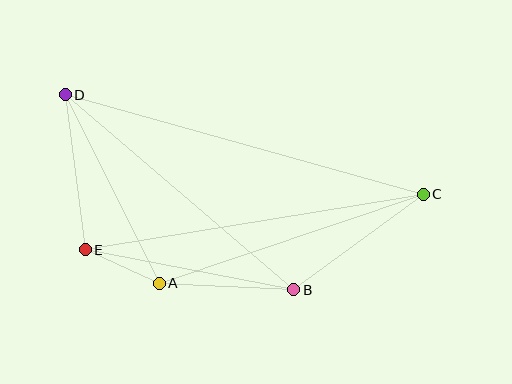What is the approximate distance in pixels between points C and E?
The distance between C and E is approximately 343 pixels.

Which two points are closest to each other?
Points A and E are closest to each other.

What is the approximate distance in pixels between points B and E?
The distance between B and E is approximately 212 pixels.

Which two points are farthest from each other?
Points C and D are farthest from each other.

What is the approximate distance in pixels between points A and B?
The distance between A and B is approximately 135 pixels.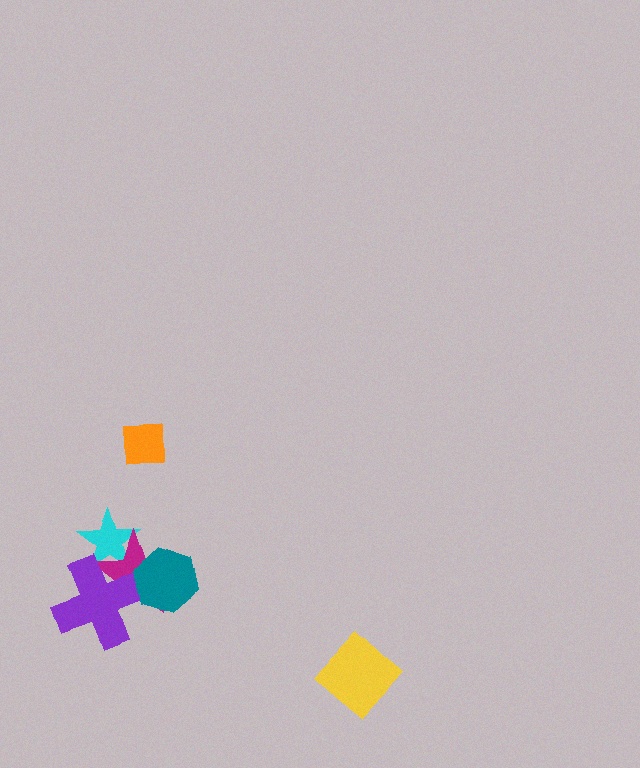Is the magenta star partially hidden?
Yes, it is partially covered by another shape.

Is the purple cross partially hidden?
Yes, it is partially covered by another shape.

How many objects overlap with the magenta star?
3 objects overlap with the magenta star.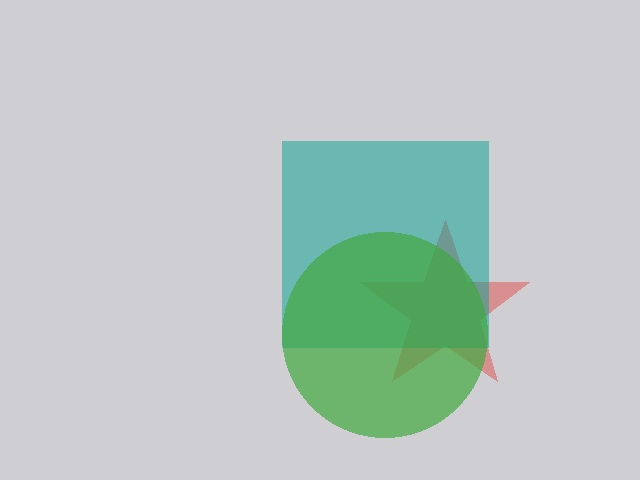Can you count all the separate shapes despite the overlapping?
Yes, there are 3 separate shapes.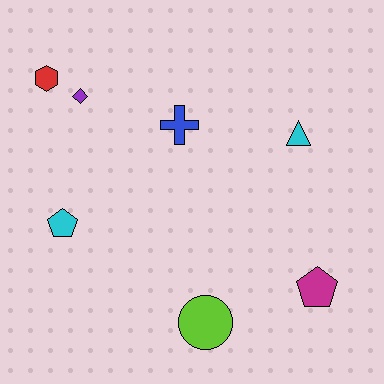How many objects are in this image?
There are 7 objects.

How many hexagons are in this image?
There is 1 hexagon.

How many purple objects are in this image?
There is 1 purple object.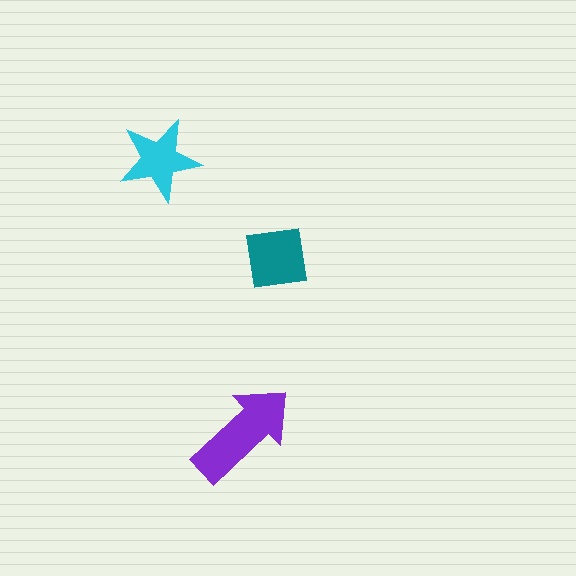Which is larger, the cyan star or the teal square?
The teal square.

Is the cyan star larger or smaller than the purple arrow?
Smaller.